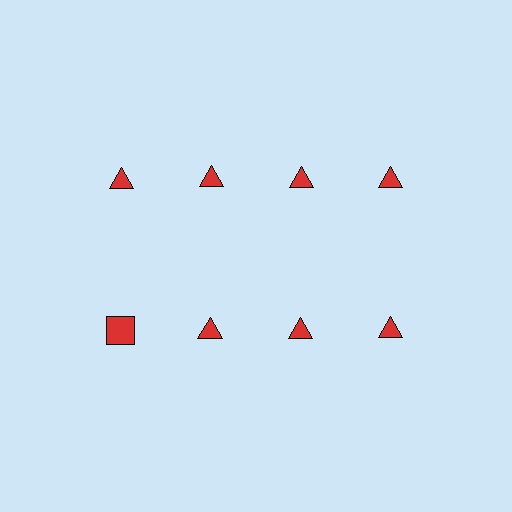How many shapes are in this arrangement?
There are 8 shapes arranged in a grid pattern.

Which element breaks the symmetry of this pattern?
The red square in the second row, leftmost column breaks the symmetry. All other shapes are red triangles.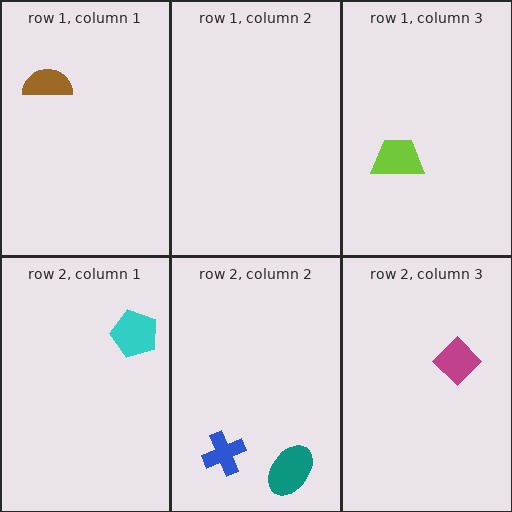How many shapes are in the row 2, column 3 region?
1.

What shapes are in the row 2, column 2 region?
The blue cross, the teal ellipse.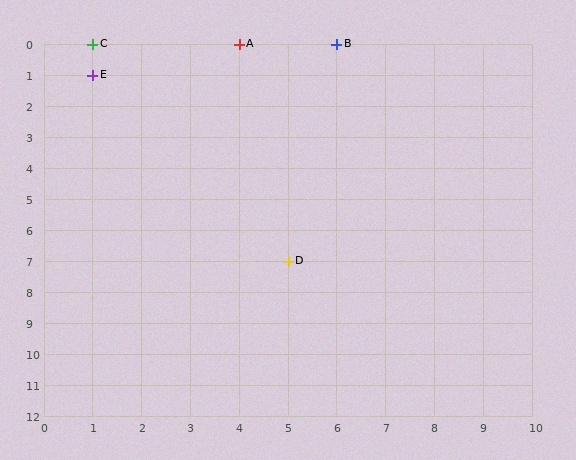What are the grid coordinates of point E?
Point E is at grid coordinates (1, 1).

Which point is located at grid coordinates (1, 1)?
Point E is at (1, 1).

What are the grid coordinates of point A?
Point A is at grid coordinates (4, 0).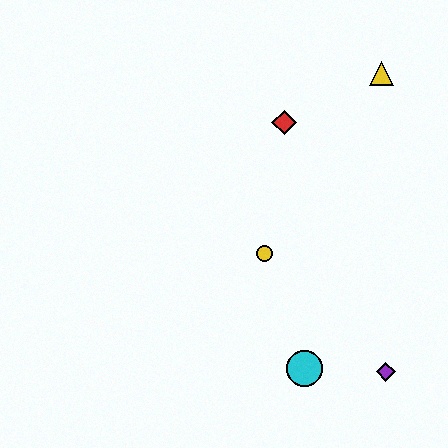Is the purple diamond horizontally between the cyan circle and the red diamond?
No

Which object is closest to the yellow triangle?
The red diamond is closest to the yellow triangle.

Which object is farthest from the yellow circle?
The yellow triangle is farthest from the yellow circle.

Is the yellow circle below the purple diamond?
No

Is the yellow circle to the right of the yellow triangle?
No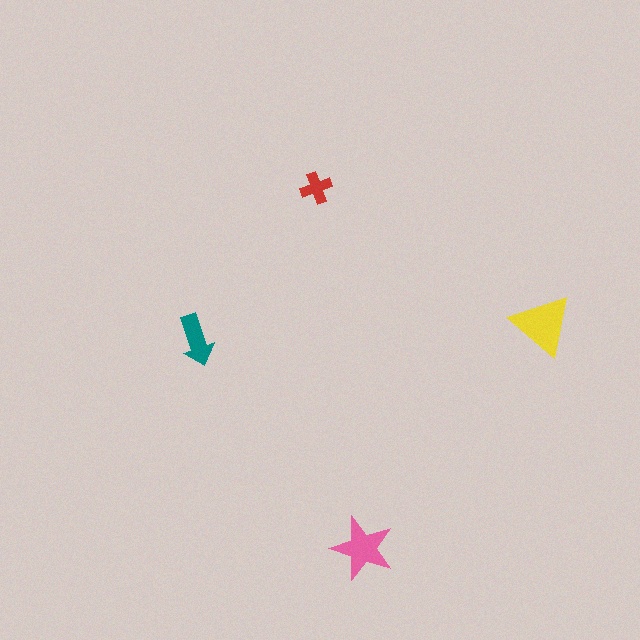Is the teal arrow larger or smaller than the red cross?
Larger.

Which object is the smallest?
The red cross.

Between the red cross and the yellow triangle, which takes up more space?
The yellow triangle.